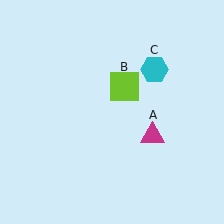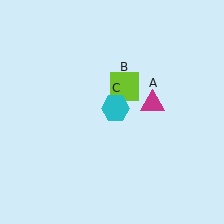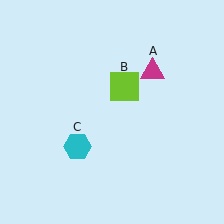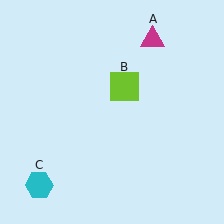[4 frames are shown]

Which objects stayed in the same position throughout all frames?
Lime square (object B) remained stationary.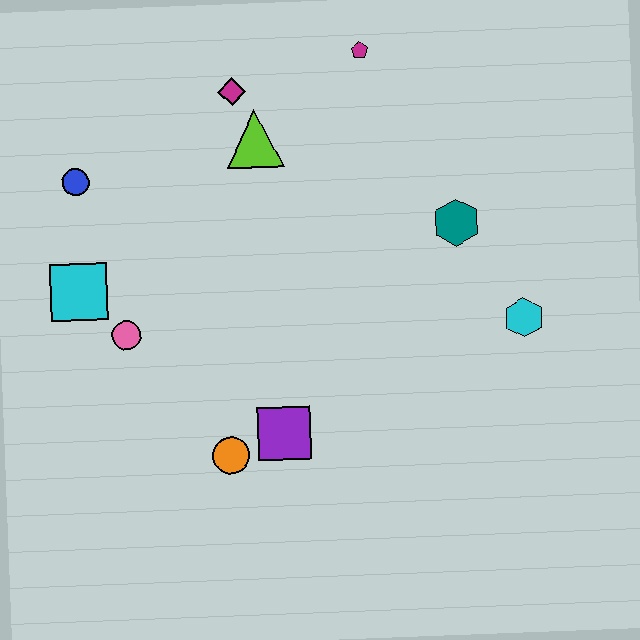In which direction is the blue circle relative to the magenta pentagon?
The blue circle is to the left of the magenta pentagon.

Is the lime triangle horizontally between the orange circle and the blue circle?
No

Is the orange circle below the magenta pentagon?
Yes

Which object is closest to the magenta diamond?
The lime triangle is closest to the magenta diamond.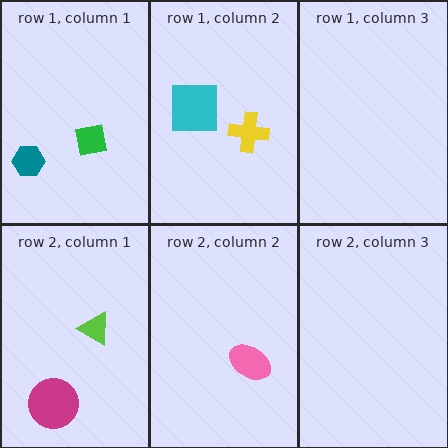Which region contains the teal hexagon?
The row 1, column 1 region.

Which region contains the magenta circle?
The row 2, column 1 region.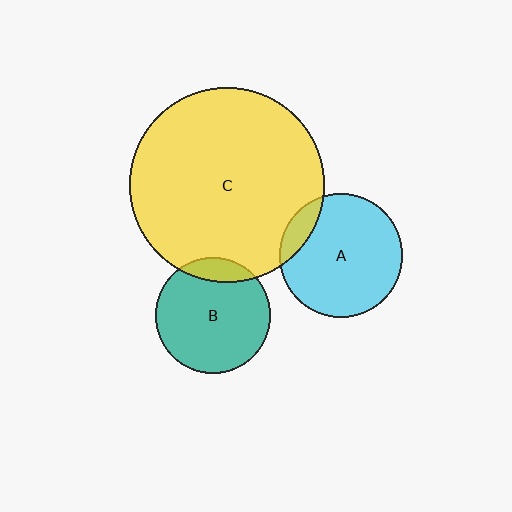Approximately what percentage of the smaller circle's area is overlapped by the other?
Approximately 10%.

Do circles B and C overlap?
Yes.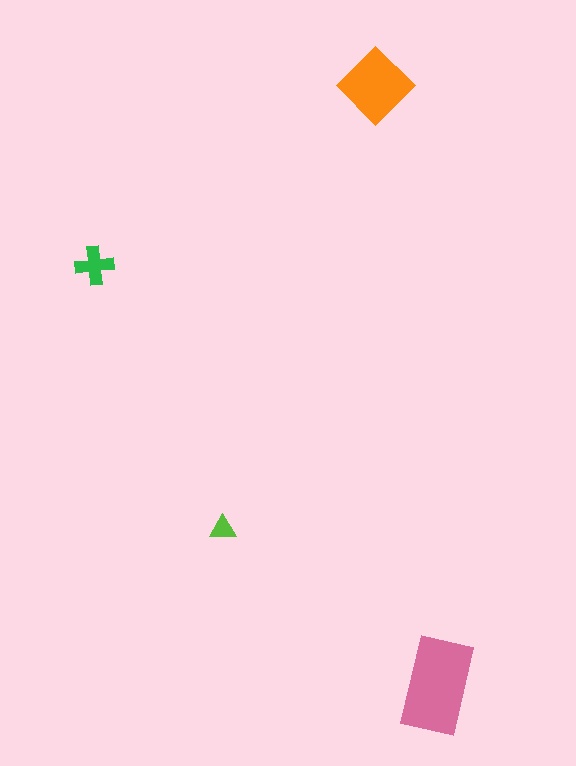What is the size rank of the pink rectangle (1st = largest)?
1st.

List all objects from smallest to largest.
The lime triangle, the green cross, the orange diamond, the pink rectangle.